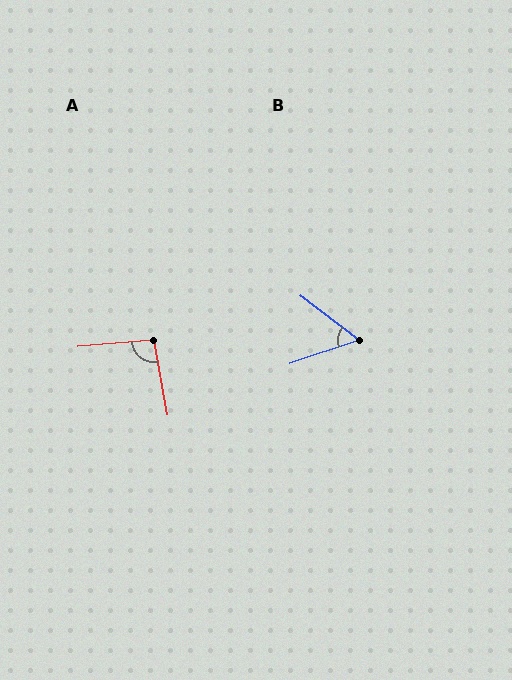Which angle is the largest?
A, at approximately 95 degrees.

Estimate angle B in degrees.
Approximately 56 degrees.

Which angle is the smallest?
B, at approximately 56 degrees.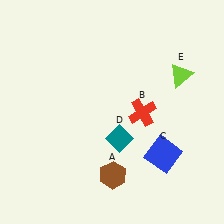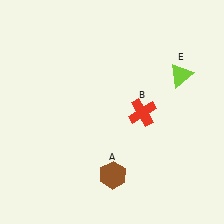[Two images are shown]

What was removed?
The teal diamond (D), the blue square (C) were removed in Image 2.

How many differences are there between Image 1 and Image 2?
There are 2 differences between the two images.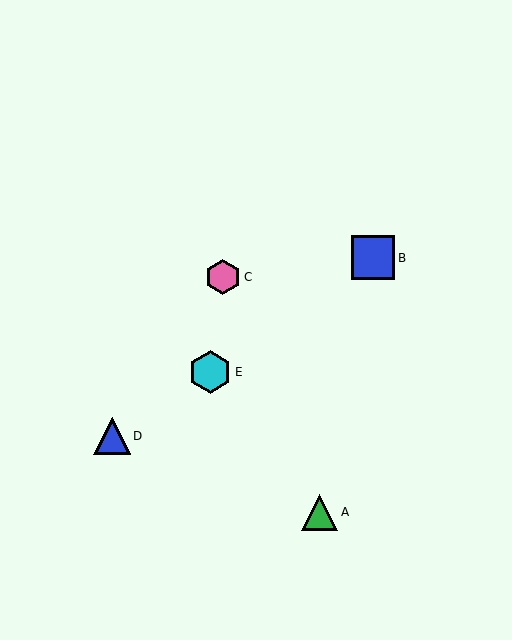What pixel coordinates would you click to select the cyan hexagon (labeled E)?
Click at (210, 372) to select the cyan hexagon E.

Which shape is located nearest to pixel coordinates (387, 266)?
The blue square (labeled B) at (373, 258) is nearest to that location.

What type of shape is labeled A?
Shape A is a green triangle.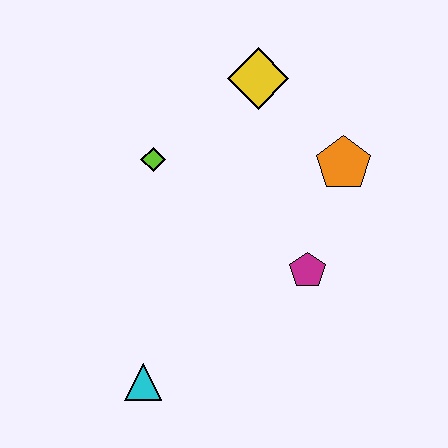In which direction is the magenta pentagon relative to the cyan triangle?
The magenta pentagon is to the right of the cyan triangle.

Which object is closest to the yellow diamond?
The orange pentagon is closest to the yellow diamond.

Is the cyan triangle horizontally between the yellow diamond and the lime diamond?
No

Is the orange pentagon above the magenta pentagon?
Yes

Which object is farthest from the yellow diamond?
The cyan triangle is farthest from the yellow diamond.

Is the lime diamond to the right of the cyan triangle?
Yes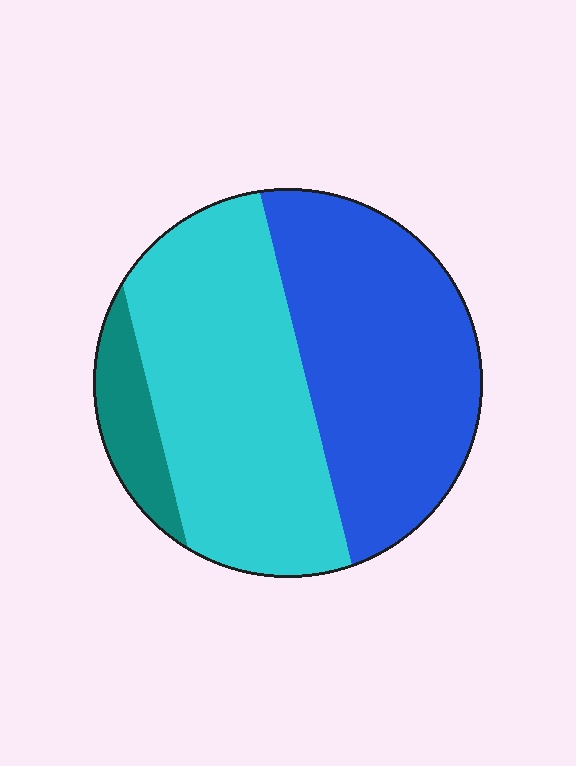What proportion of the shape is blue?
Blue covers 44% of the shape.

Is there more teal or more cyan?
Cyan.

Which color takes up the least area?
Teal, at roughly 10%.